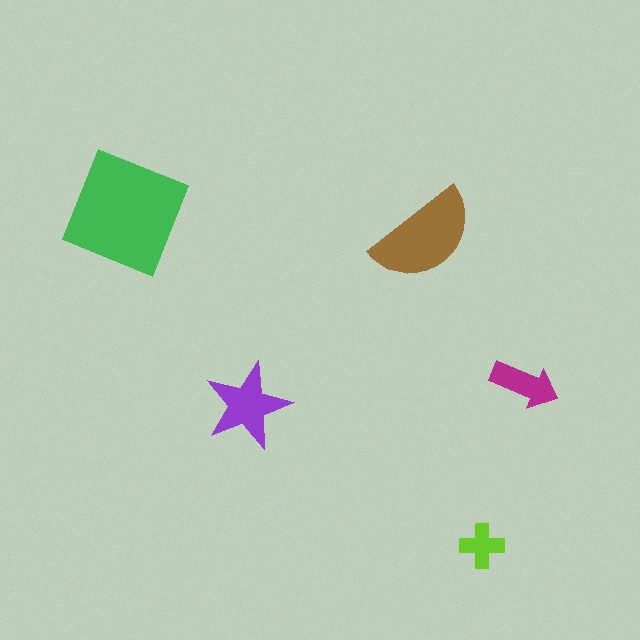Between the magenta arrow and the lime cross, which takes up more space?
The magenta arrow.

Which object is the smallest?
The lime cross.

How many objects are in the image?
There are 5 objects in the image.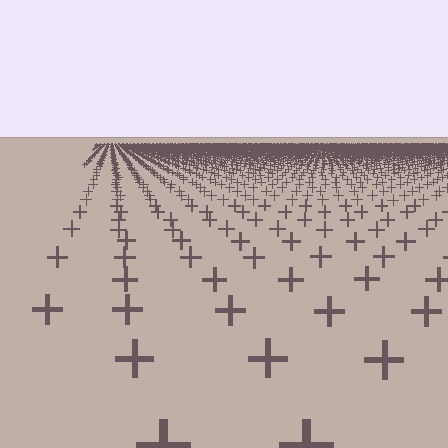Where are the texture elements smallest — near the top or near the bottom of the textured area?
Near the top.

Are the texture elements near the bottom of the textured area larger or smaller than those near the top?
Larger. Near the bottom, elements are closer to the viewer and appear at a bigger on-screen size.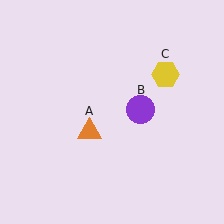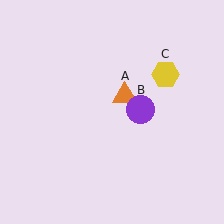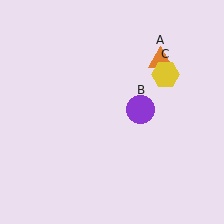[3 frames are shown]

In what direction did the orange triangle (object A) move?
The orange triangle (object A) moved up and to the right.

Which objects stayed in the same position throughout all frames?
Purple circle (object B) and yellow hexagon (object C) remained stationary.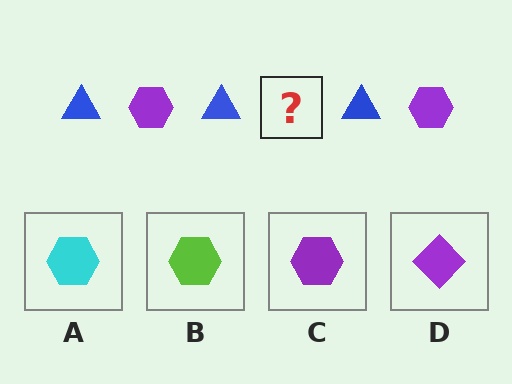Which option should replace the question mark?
Option C.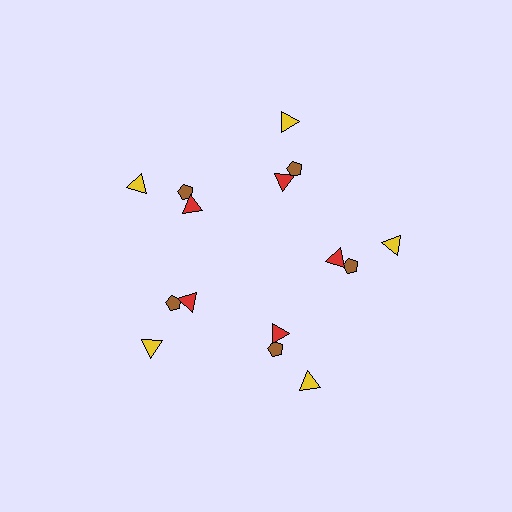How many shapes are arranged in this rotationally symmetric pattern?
There are 15 shapes, arranged in 5 groups of 3.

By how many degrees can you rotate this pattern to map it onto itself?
The pattern maps onto itself every 72 degrees of rotation.